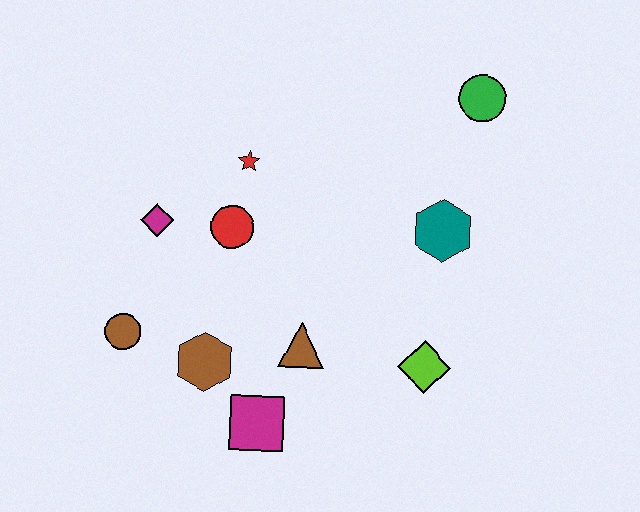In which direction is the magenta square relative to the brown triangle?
The magenta square is below the brown triangle.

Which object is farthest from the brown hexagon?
The green circle is farthest from the brown hexagon.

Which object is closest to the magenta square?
The brown hexagon is closest to the magenta square.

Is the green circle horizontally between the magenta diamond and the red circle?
No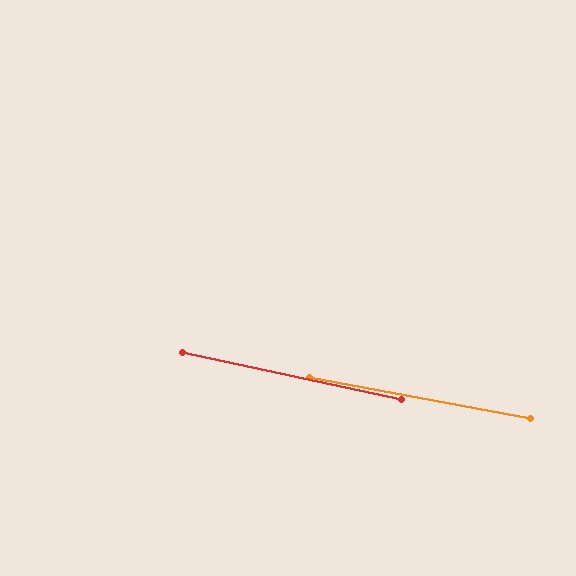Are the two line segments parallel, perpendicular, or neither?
Parallel — their directions differ by only 1.5°.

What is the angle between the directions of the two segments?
Approximately 2 degrees.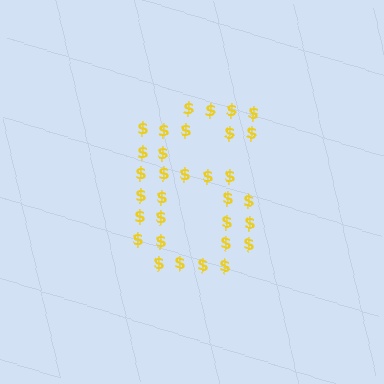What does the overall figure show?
The overall figure shows the digit 6.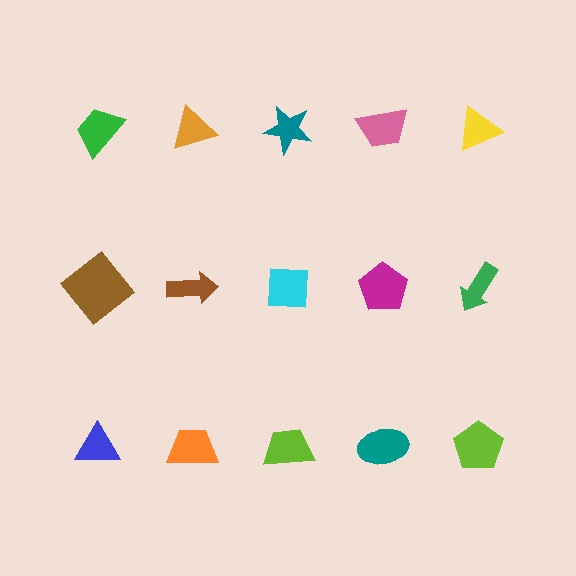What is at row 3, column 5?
A lime pentagon.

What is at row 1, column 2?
An orange triangle.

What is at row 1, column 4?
A pink trapezoid.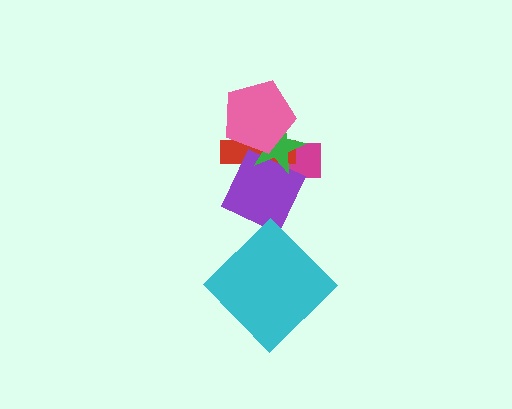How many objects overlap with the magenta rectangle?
4 objects overlap with the magenta rectangle.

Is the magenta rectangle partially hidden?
Yes, it is partially covered by another shape.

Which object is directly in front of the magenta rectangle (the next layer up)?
The red cross is directly in front of the magenta rectangle.